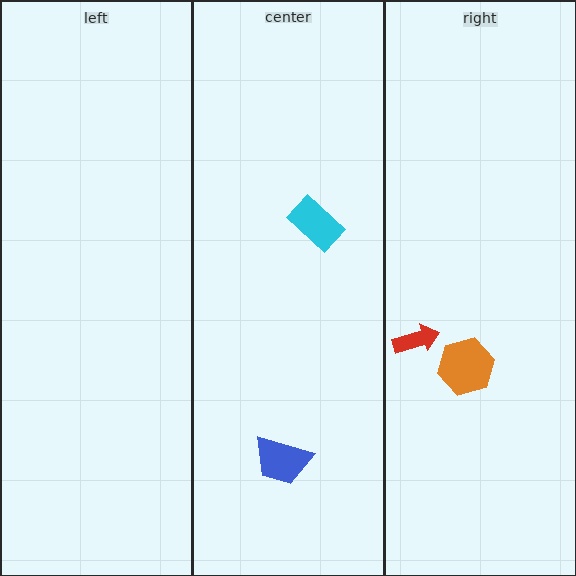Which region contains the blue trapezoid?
The center region.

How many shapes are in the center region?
2.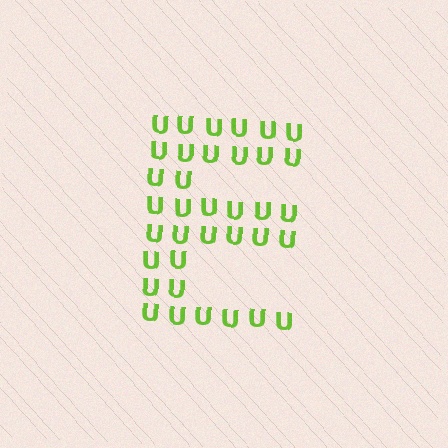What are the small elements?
The small elements are letter U's.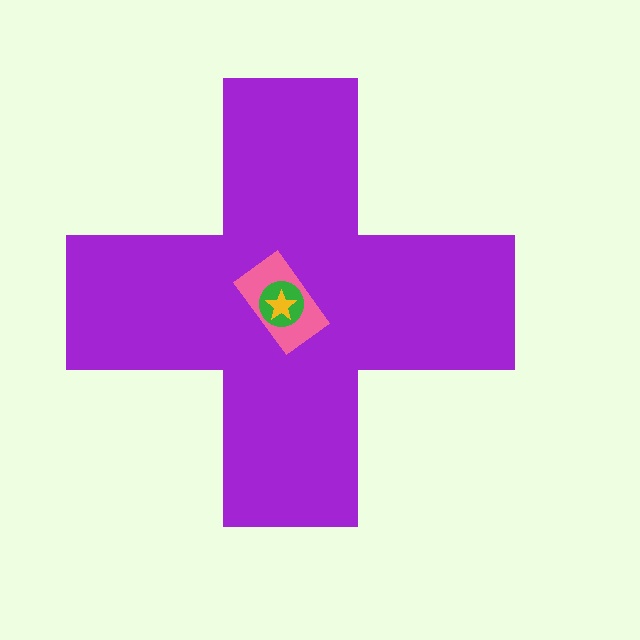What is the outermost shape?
The purple cross.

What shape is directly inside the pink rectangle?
The green circle.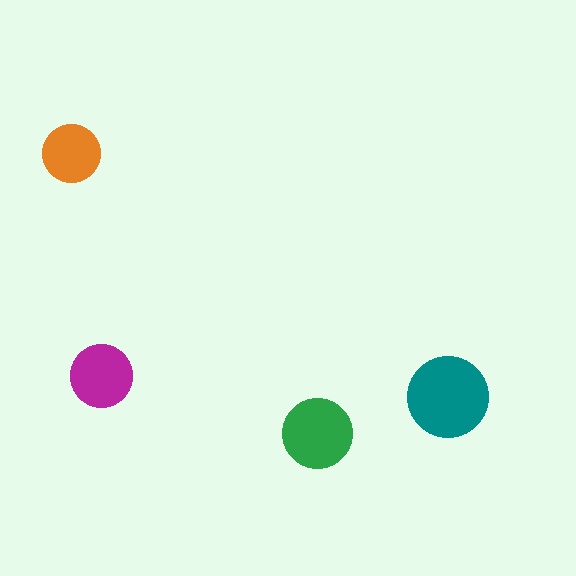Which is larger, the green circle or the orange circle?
The green one.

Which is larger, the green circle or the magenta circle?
The green one.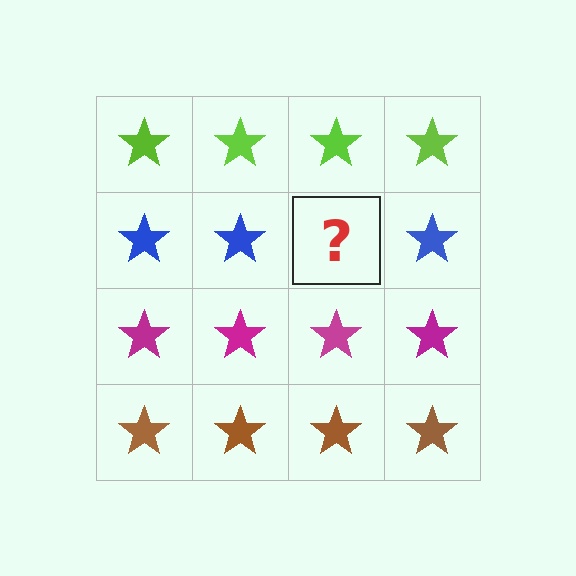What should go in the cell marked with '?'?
The missing cell should contain a blue star.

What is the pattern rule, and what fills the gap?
The rule is that each row has a consistent color. The gap should be filled with a blue star.